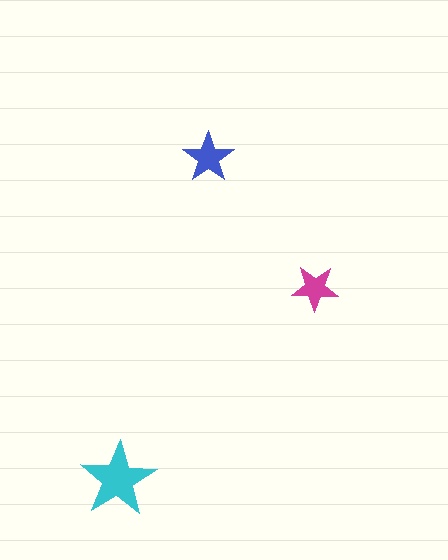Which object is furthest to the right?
The magenta star is rightmost.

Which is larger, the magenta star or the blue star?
The blue one.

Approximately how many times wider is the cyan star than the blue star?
About 1.5 times wider.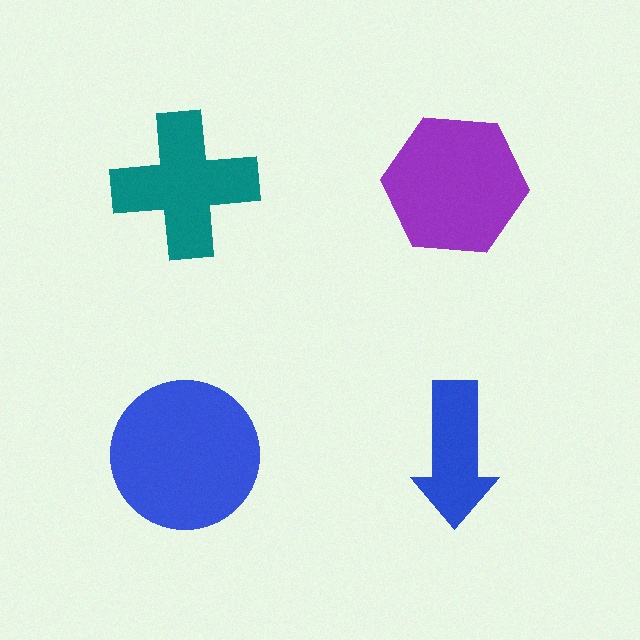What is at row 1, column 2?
A purple hexagon.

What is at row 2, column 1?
A blue circle.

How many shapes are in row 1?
2 shapes.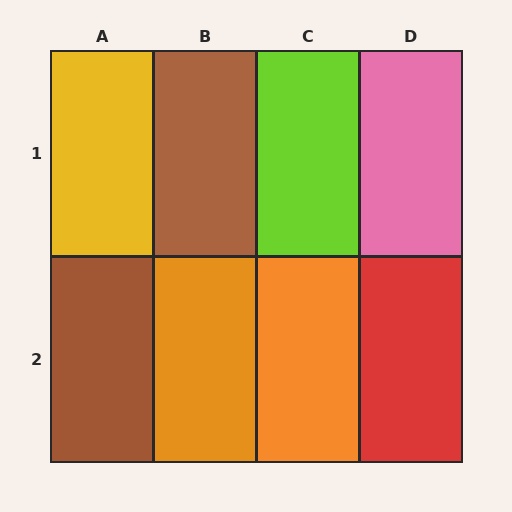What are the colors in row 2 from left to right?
Brown, orange, orange, red.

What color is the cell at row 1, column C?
Lime.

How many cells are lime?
1 cell is lime.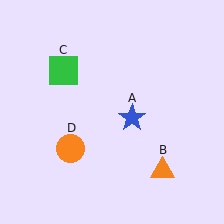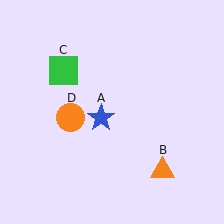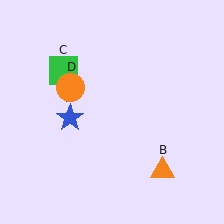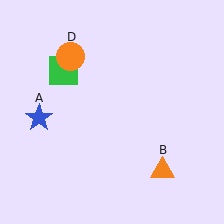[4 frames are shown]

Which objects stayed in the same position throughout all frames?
Orange triangle (object B) and green square (object C) remained stationary.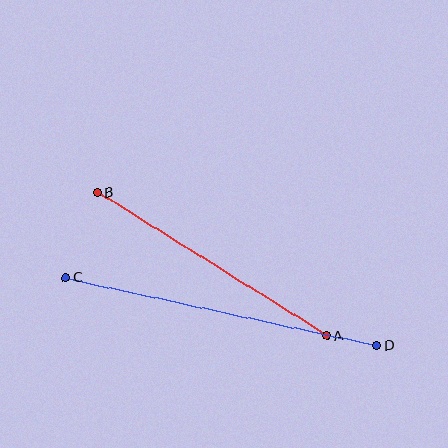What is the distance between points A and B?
The distance is approximately 270 pixels.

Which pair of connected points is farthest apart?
Points C and D are farthest apart.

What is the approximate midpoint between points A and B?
The midpoint is at approximately (212, 264) pixels.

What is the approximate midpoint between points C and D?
The midpoint is at approximately (221, 311) pixels.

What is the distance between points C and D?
The distance is approximately 318 pixels.